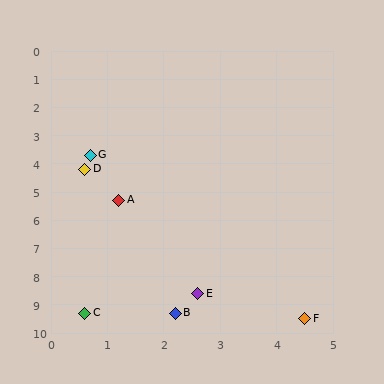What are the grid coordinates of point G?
Point G is at approximately (0.7, 3.7).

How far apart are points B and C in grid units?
Points B and C are about 1.6 grid units apart.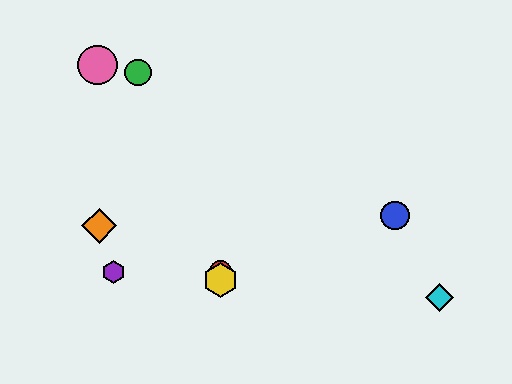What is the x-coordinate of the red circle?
The red circle is at x≈220.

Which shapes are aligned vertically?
The red circle, the yellow hexagon are aligned vertically.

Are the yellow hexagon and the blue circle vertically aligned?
No, the yellow hexagon is at x≈220 and the blue circle is at x≈395.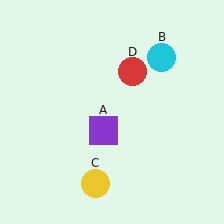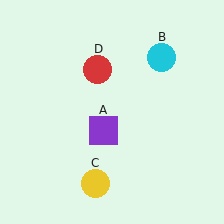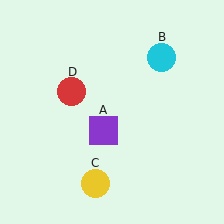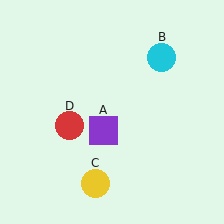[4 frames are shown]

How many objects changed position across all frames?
1 object changed position: red circle (object D).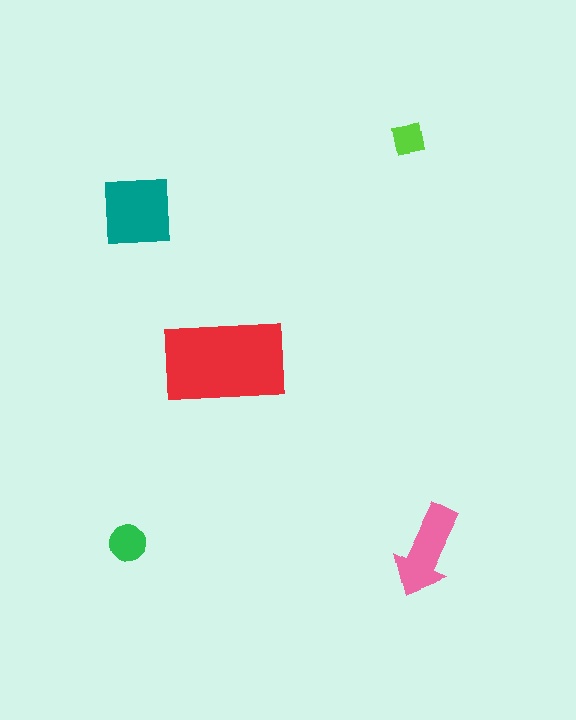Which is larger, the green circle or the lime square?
The green circle.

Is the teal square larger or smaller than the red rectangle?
Smaller.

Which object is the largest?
The red rectangle.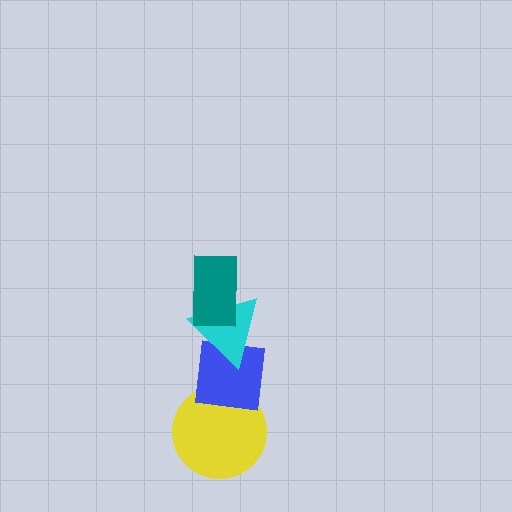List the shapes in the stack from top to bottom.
From top to bottom: the teal rectangle, the cyan triangle, the blue square, the yellow circle.